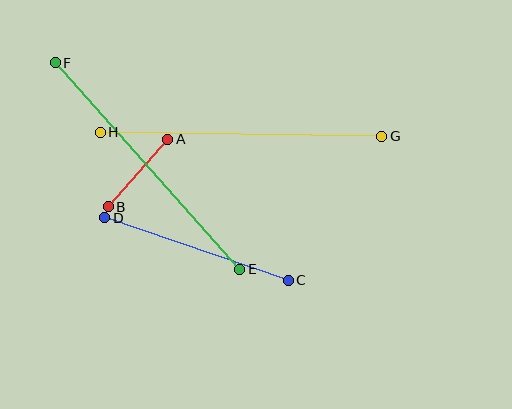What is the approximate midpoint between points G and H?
The midpoint is at approximately (241, 134) pixels.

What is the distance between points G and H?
The distance is approximately 282 pixels.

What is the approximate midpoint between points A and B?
The midpoint is at approximately (138, 173) pixels.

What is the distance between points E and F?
The distance is approximately 277 pixels.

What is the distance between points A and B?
The distance is approximately 90 pixels.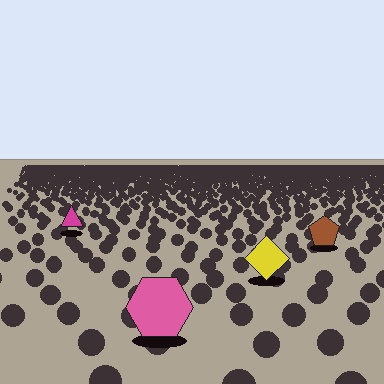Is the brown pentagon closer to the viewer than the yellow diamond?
No. The yellow diamond is closer — you can tell from the texture gradient: the ground texture is coarser near it.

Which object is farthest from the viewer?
The magenta triangle is farthest from the viewer. It appears smaller and the ground texture around it is denser.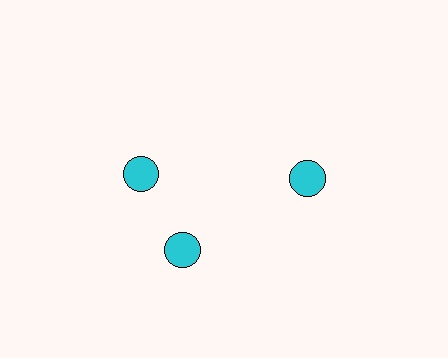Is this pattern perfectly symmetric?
No. The 3 cyan circles are arranged in a ring, but one element near the 11 o'clock position is rotated out of alignment along the ring, breaking the 3-fold rotational symmetry.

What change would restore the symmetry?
The symmetry would be restored by rotating it back into even spacing with its neighbors so that all 3 circles sit at equal angles and equal distance from the center.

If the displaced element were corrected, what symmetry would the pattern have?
It would have 3-fold rotational symmetry — the pattern would map onto itself every 120 degrees.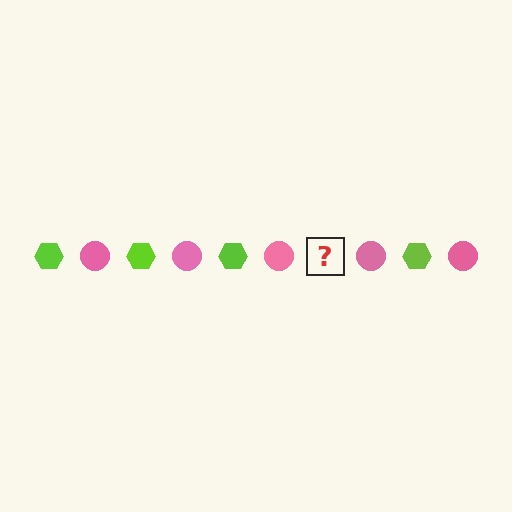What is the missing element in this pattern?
The missing element is a lime hexagon.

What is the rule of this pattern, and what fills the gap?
The rule is that the pattern alternates between lime hexagon and pink circle. The gap should be filled with a lime hexagon.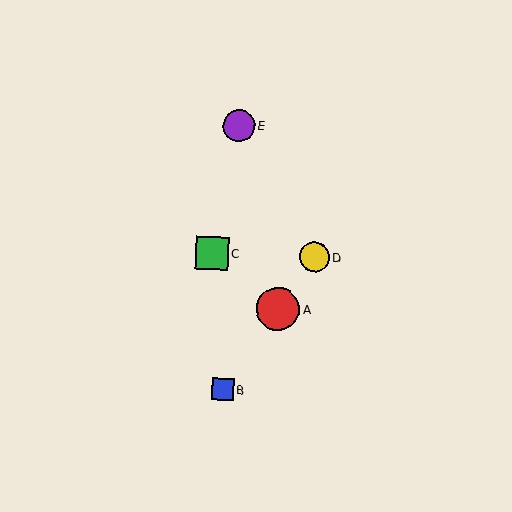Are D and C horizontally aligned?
Yes, both are at y≈257.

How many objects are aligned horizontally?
2 objects (C, D) are aligned horizontally.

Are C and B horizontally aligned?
No, C is at y≈253 and B is at y≈389.